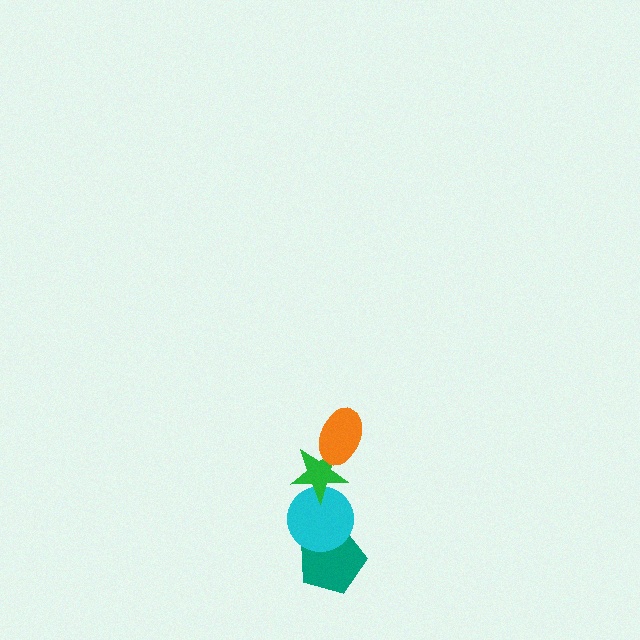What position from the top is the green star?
The green star is 2nd from the top.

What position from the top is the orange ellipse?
The orange ellipse is 1st from the top.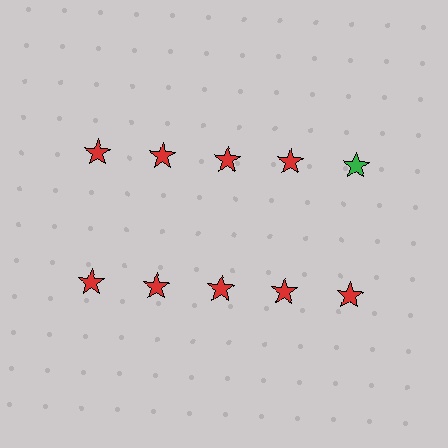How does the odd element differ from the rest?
It has a different color: green instead of red.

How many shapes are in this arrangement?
There are 10 shapes arranged in a grid pattern.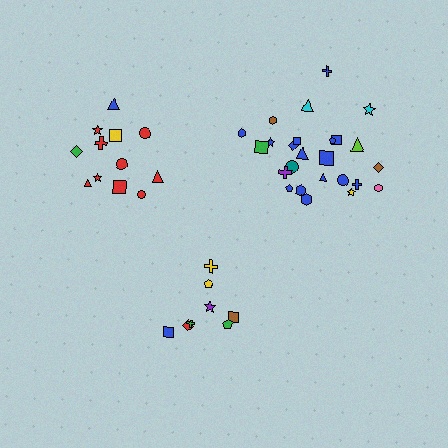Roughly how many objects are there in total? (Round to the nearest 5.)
Roughly 45 objects in total.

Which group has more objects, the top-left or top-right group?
The top-right group.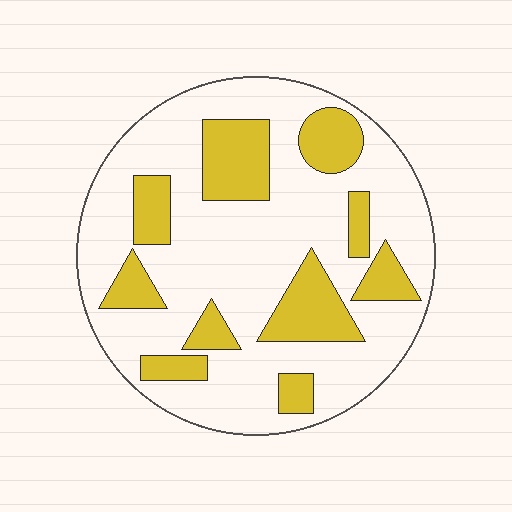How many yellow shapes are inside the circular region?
10.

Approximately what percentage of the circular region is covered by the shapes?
Approximately 25%.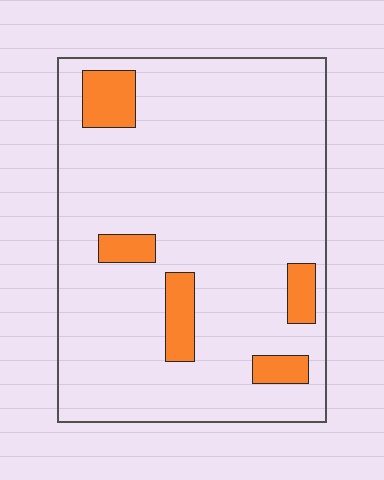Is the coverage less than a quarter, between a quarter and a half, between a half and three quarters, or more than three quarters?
Less than a quarter.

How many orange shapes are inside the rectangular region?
5.